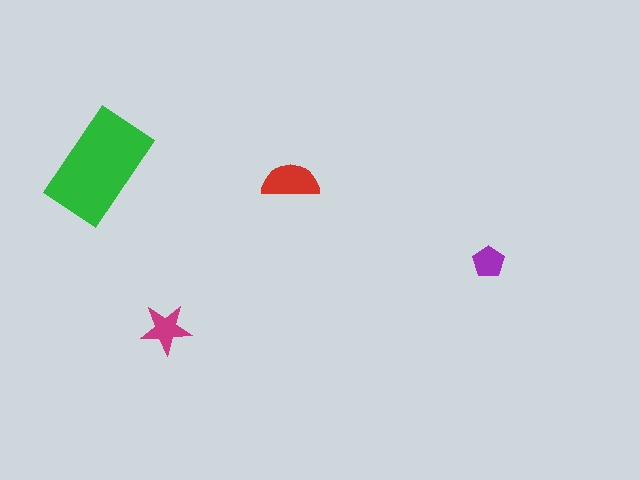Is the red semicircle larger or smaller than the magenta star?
Larger.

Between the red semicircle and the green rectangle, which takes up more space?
The green rectangle.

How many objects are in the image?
There are 4 objects in the image.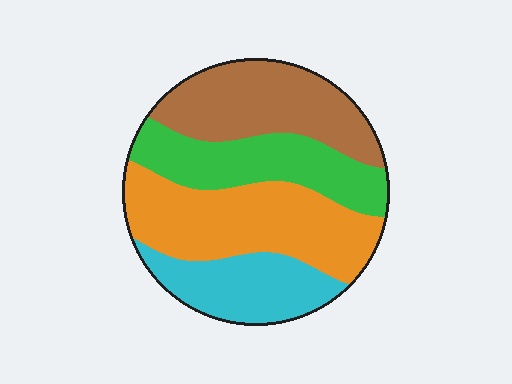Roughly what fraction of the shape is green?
Green takes up about one quarter (1/4) of the shape.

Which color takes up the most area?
Orange, at roughly 35%.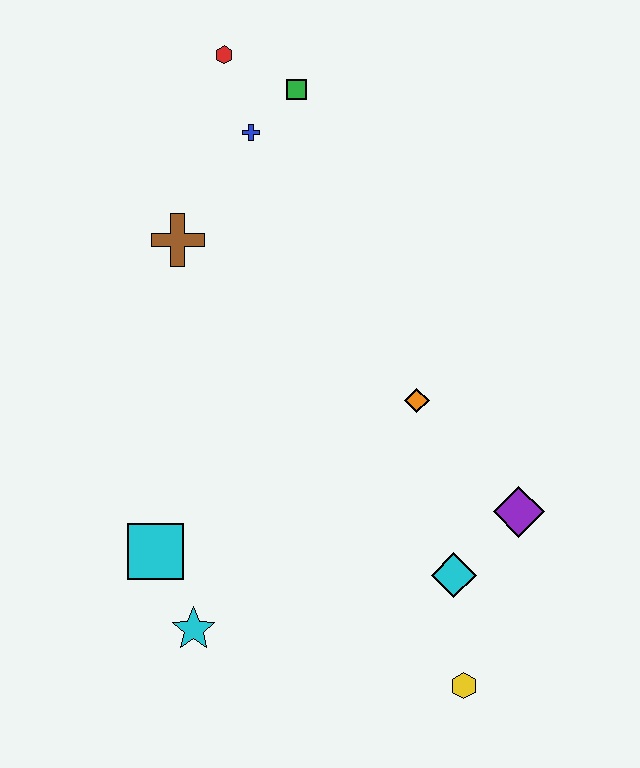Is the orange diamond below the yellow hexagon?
No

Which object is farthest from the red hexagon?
The yellow hexagon is farthest from the red hexagon.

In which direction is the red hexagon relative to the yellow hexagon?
The red hexagon is above the yellow hexagon.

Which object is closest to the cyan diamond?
The purple diamond is closest to the cyan diamond.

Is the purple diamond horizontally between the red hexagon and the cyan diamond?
No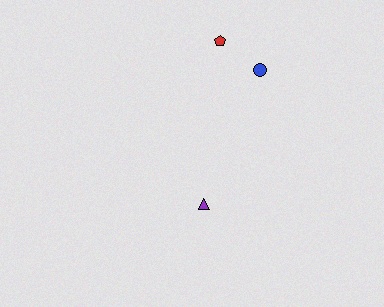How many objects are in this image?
There are 3 objects.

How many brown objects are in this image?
There are no brown objects.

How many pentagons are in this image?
There is 1 pentagon.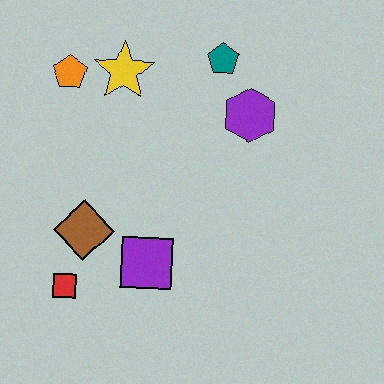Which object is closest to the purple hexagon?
The teal pentagon is closest to the purple hexagon.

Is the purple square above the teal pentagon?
No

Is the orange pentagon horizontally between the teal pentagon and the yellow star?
No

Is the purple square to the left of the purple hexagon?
Yes